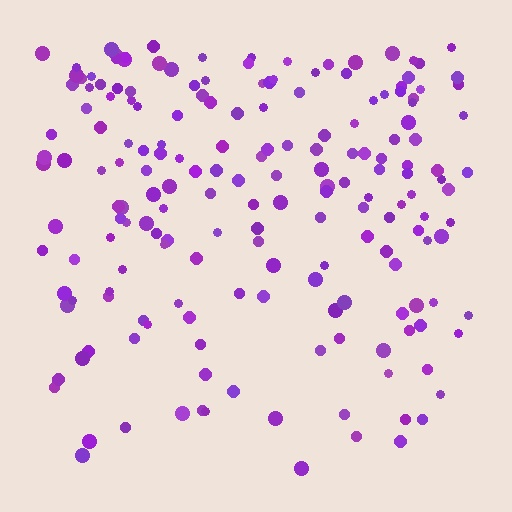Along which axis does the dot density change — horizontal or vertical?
Vertical.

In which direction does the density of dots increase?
From bottom to top, with the top side densest.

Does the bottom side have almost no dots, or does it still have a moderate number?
Still a moderate number, just noticeably fewer than the top.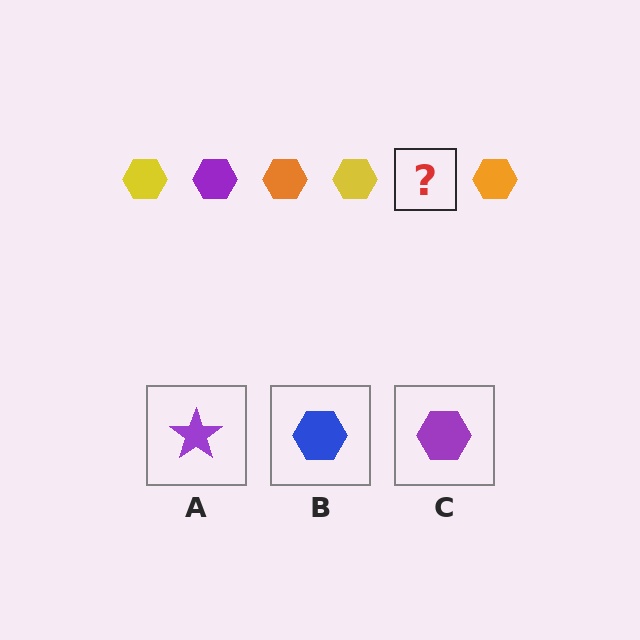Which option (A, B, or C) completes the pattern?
C.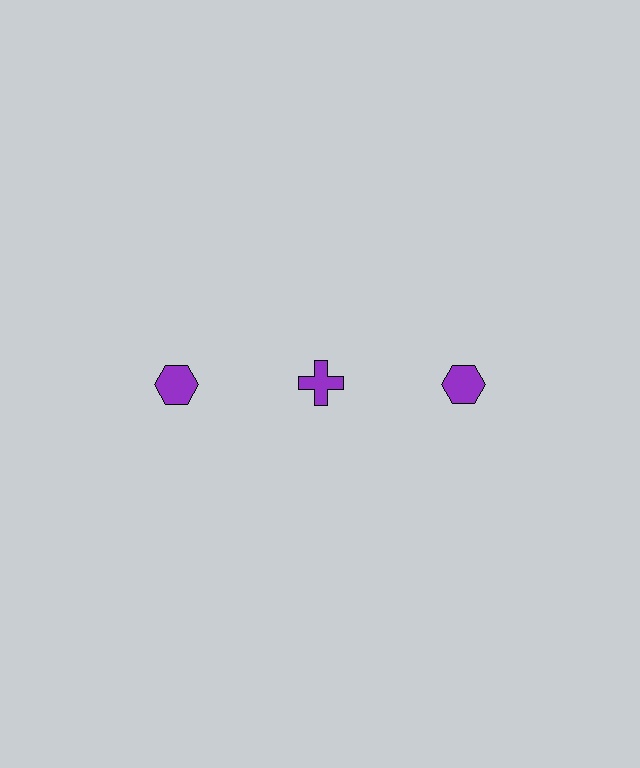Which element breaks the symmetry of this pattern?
The purple cross in the top row, second from left column breaks the symmetry. All other shapes are purple hexagons.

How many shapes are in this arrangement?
There are 3 shapes arranged in a grid pattern.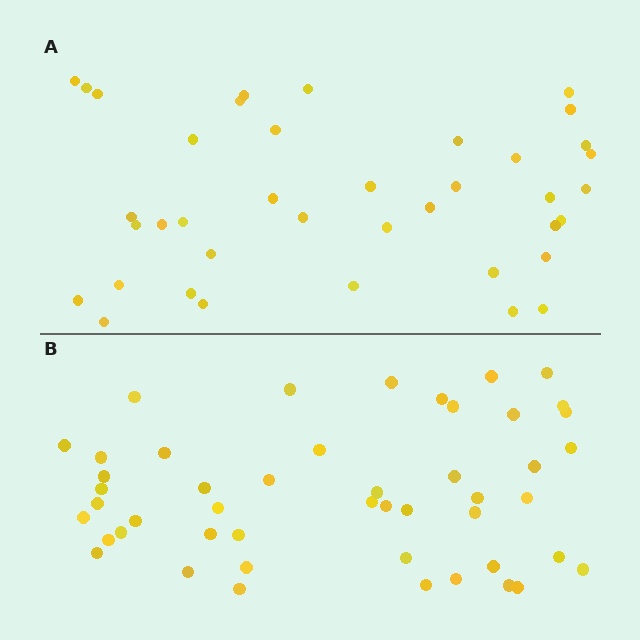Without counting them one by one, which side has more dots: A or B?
Region B (the bottom region) has more dots.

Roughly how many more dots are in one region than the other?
Region B has roughly 8 or so more dots than region A.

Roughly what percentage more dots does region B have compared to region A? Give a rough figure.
About 25% more.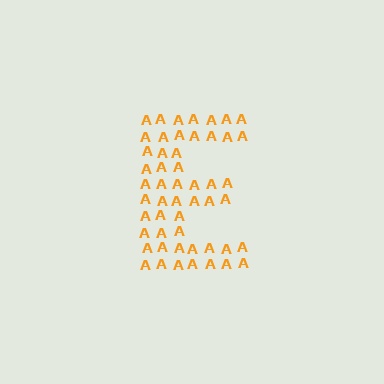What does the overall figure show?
The overall figure shows the letter E.